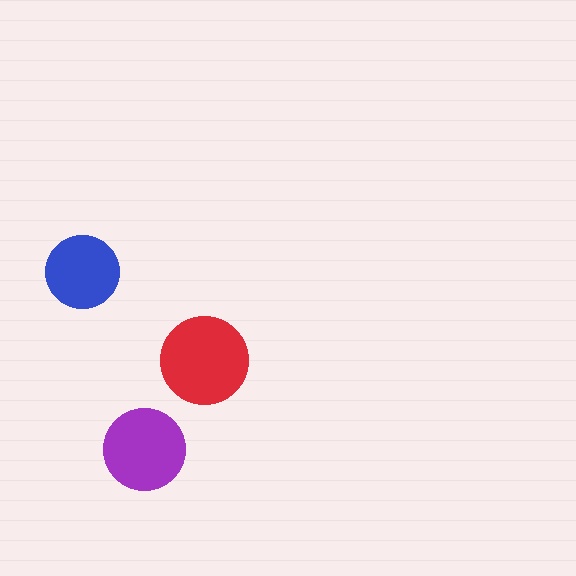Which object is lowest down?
The purple circle is bottommost.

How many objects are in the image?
There are 3 objects in the image.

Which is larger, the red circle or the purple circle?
The red one.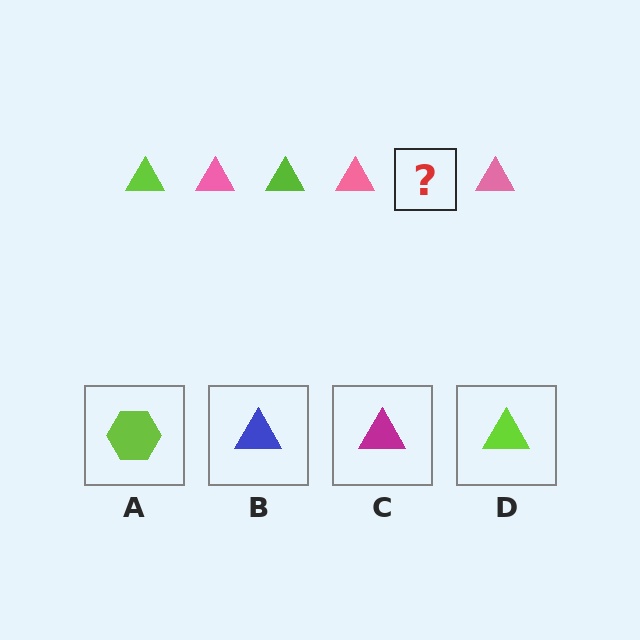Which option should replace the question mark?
Option D.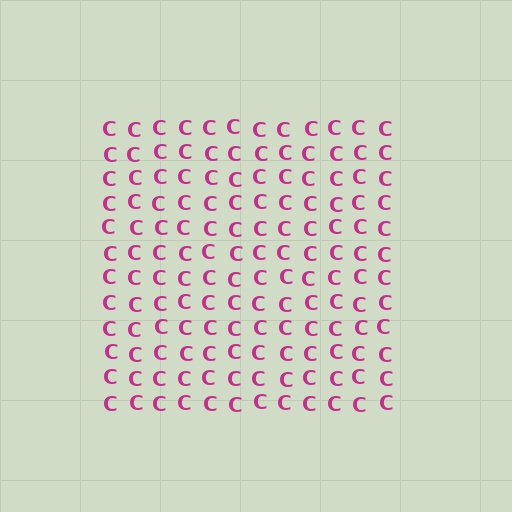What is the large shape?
The large shape is a square.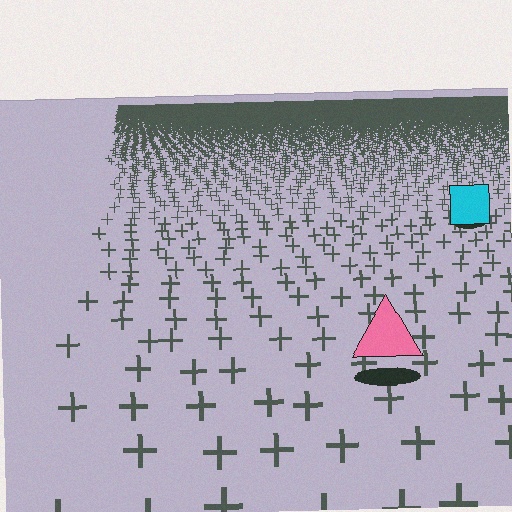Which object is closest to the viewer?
The pink triangle is closest. The texture marks near it are larger and more spread out.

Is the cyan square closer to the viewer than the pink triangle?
No. The pink triangle is closer — you can tell from the texture gradient: the ground texture is coarser near it.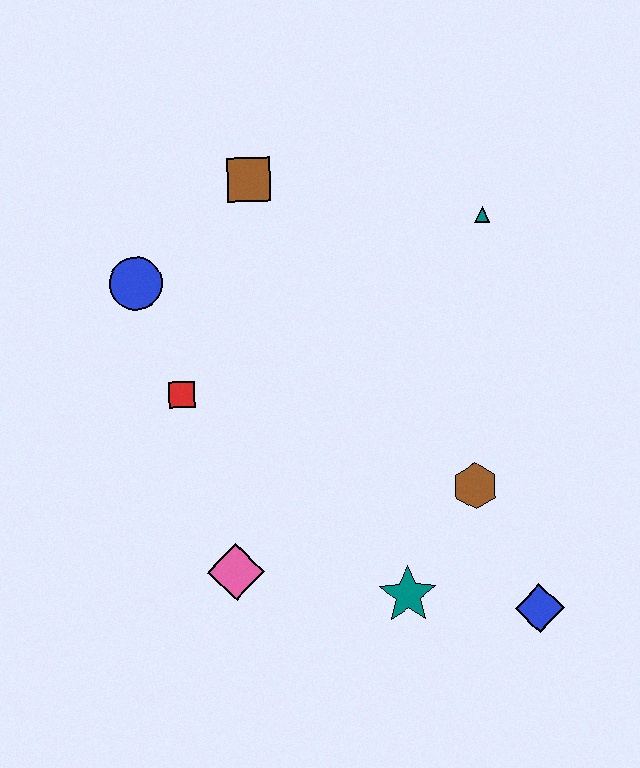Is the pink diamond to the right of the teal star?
No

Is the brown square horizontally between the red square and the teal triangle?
Yes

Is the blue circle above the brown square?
No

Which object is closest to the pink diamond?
The teal star is closest to the pink diamond.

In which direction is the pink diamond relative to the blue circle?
The pink diamond is below the blue circle.